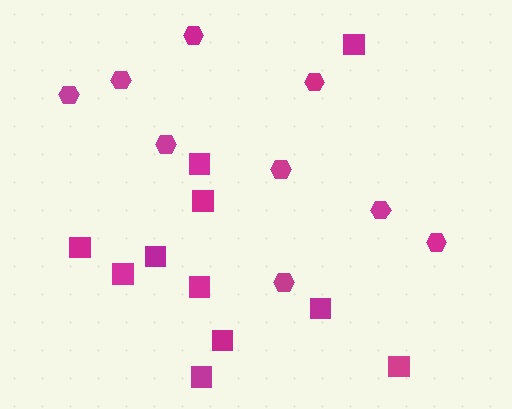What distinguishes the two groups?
There are 2 groups: one group of hexagons (9) and one group of squares (11).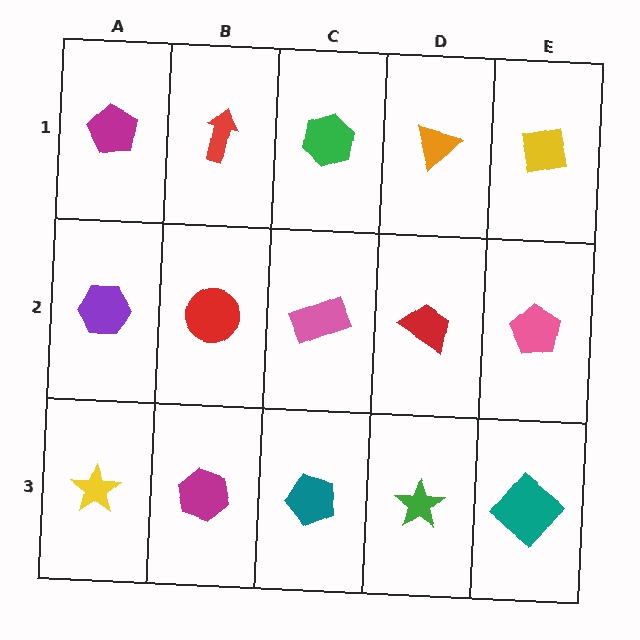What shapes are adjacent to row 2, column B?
A red arrow (row 1, column B), a magenta hexagon (row 3, column B), a purple hexagon (row 2, column A), a pink rectangle (row 2, column C).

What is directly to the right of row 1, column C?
An orange triangle.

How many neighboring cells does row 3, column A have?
2.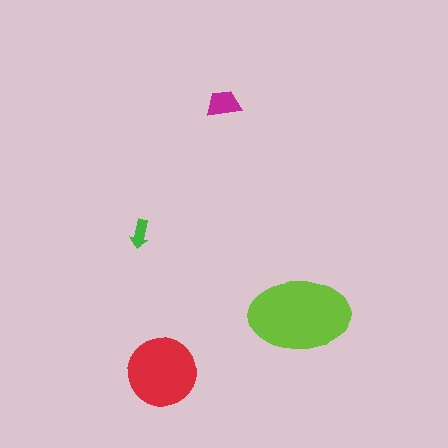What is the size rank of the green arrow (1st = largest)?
4th.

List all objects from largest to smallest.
The lime ellipse, the red circle, the magenta trapezoid, the green arrow.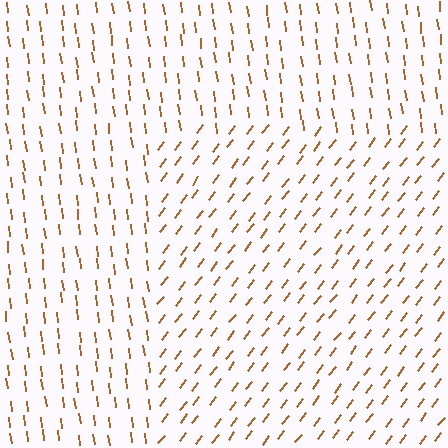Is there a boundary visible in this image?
Yes, there is a texture boundary formed by a change in line orientation.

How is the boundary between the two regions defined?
The boundary is defined purely by a change in line orientation (approximately 45 degrees difference). All lines are the same color and thickness.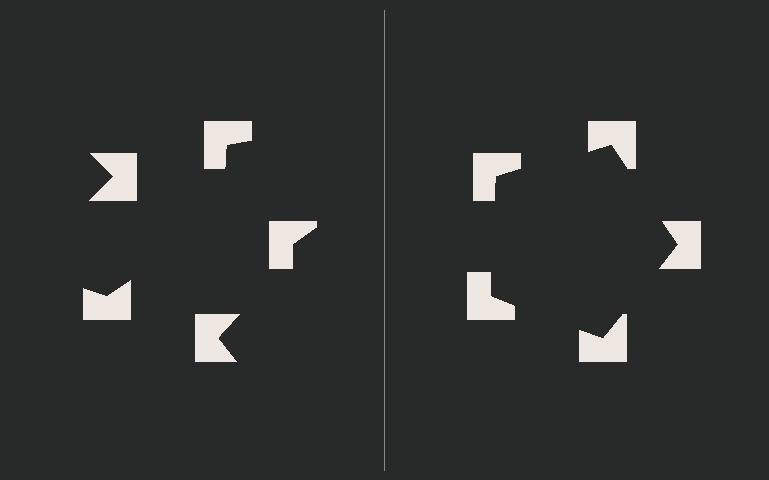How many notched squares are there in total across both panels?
10 — 5 on each side.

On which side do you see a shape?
An illusory pentagon appears on the right side. On the left side the wedge cuts are rotated, so no coherent shape forms.